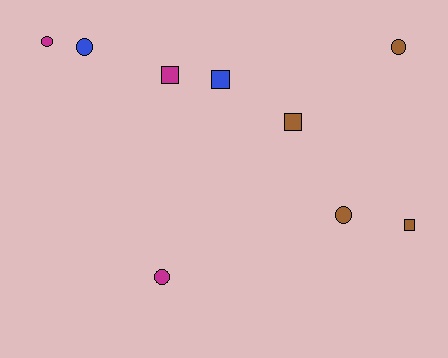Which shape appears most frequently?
Circle, with 5 objects.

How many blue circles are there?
There is 1 blue circle.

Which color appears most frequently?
Brown, with 4 objects.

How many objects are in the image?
There are 9 objects.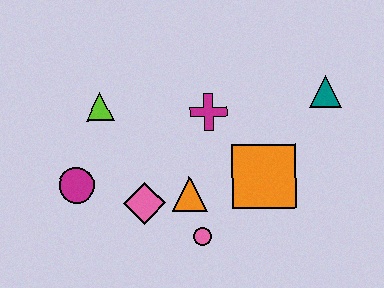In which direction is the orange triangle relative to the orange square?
The orange triangle is to the left of the orange square.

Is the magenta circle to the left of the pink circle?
Yes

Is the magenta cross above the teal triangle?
No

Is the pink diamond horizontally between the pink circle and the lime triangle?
Yes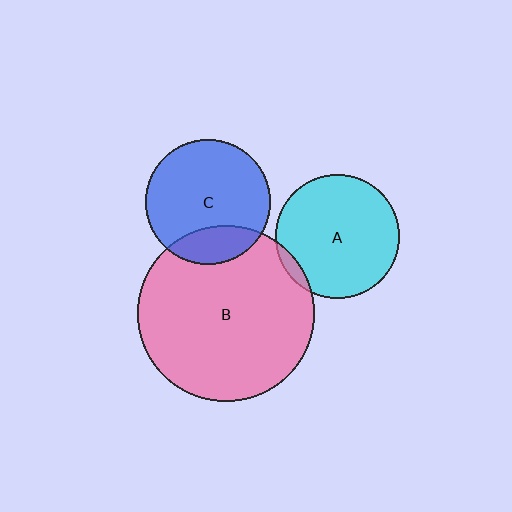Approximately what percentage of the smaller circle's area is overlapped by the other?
Approximately 20%.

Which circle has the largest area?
Circle B (pink).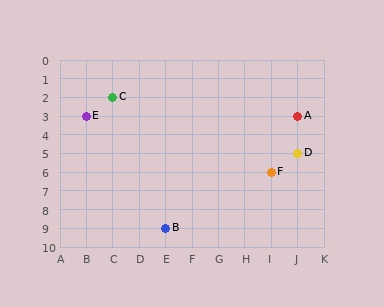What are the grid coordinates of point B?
Point B is at grid coordinates (E, 9).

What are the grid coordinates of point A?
Point A is at grid coordinates (J, 3).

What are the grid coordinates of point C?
Point C is at grid coordinates (C, 2).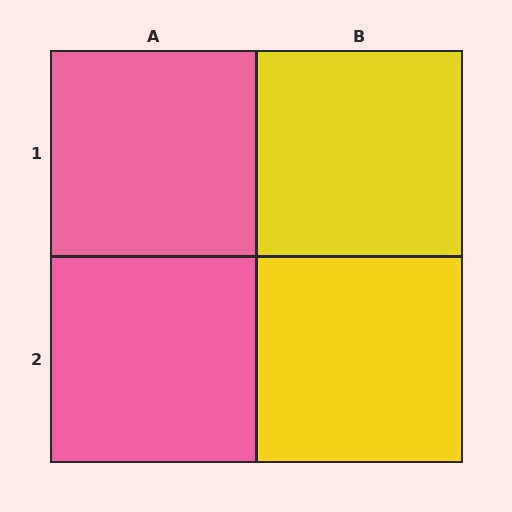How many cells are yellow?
2 cells are yellow.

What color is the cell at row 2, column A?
Pink.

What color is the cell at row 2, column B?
Yellow.